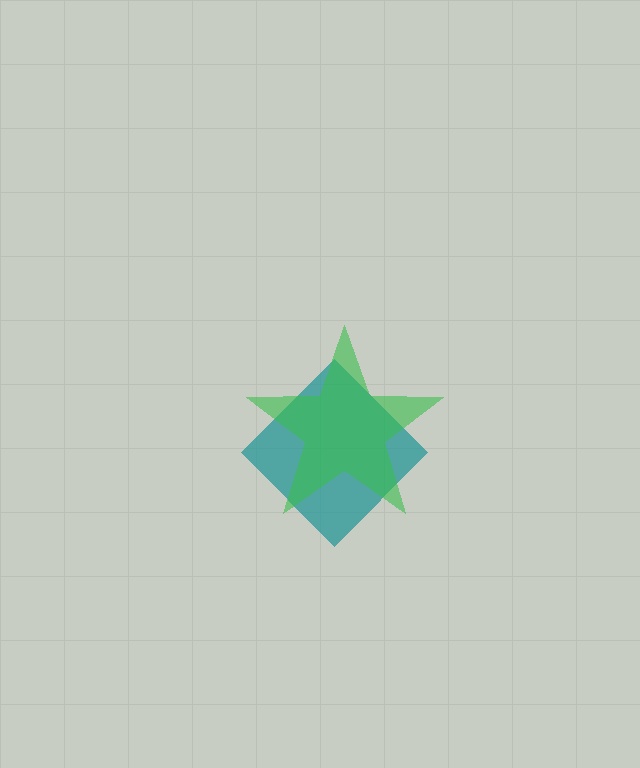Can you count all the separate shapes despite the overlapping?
Yes, there are 2 separate shapes.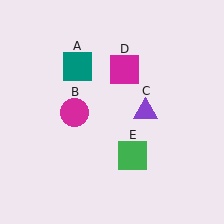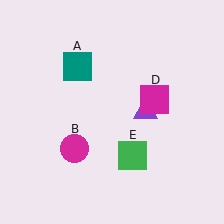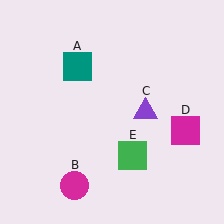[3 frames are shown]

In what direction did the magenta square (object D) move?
The magenta square (object D) moved down and to the right.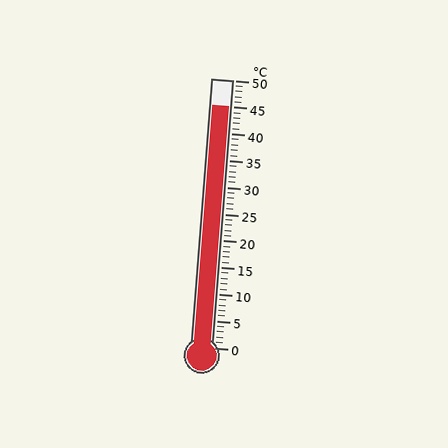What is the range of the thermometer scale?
The thermometer scale ranges from 0°C to 50°C.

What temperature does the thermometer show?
The thermometer shows approximately 45°C.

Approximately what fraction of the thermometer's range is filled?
The thermometer is filled to approximately 90% of its range.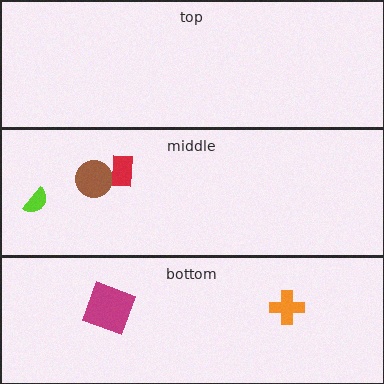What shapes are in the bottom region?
The orange cross, the magenta square.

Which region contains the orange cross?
The bottom region.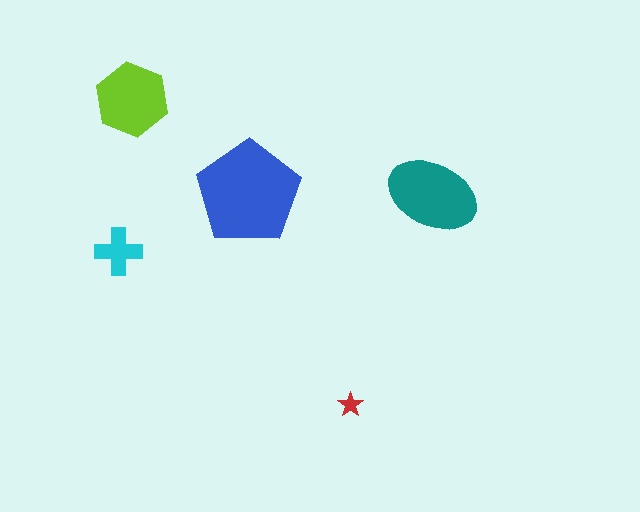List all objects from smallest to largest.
The red star, the cyan cross, the lime hexagon, the teal ellipse, the blue pentagon.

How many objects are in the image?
There are 5 objects in the image.